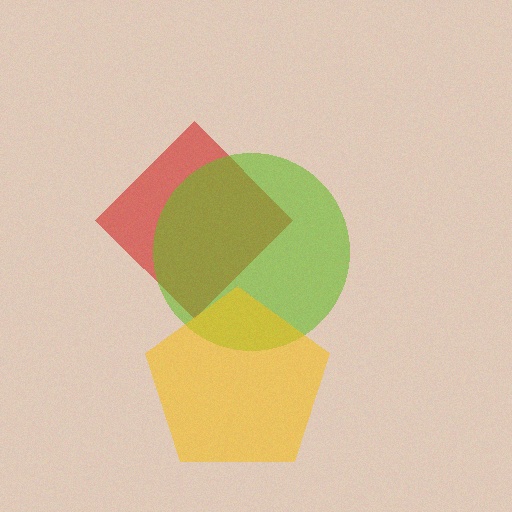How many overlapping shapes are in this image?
There are 3 overlapping shapes in the image.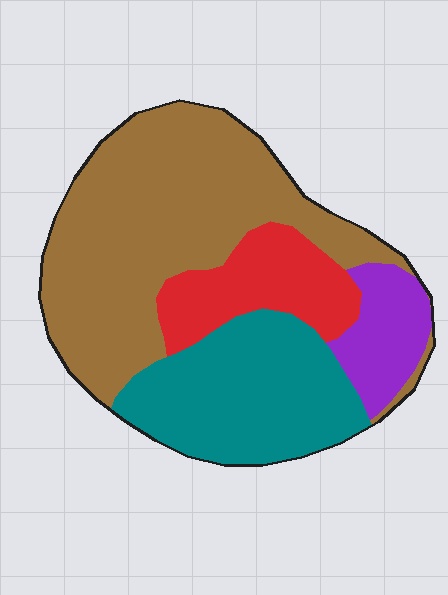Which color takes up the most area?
Brown, at roughly 50%.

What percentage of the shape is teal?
Teal takes up about one quarter (1/4) of the shape.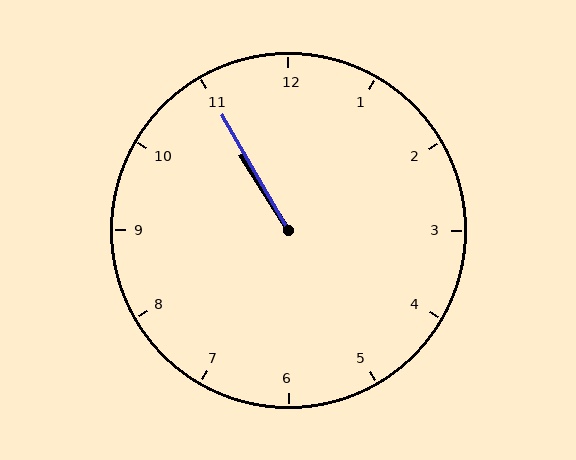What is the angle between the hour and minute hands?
Approximately 2 degrees.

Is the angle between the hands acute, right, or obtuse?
It is acute.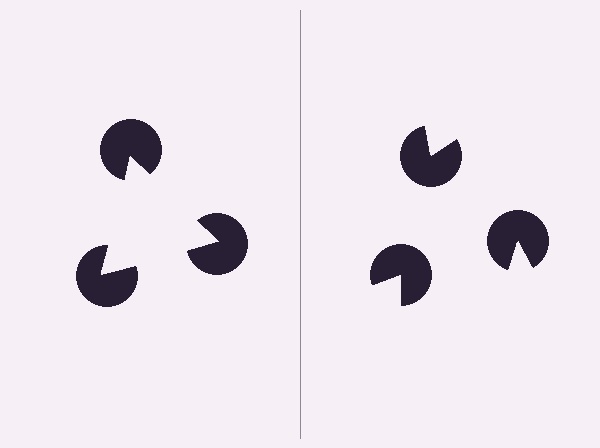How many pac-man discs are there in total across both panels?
6 — 3 on each side.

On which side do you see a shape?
An illusory triangle appears on the left side. On the right side the wedge cuts are rotated, so no coherent shape forms.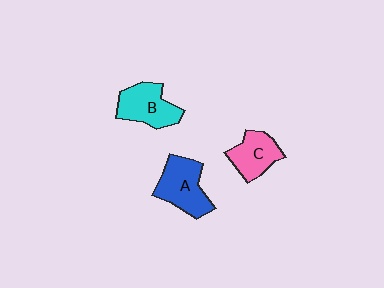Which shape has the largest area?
Shape A (blue).